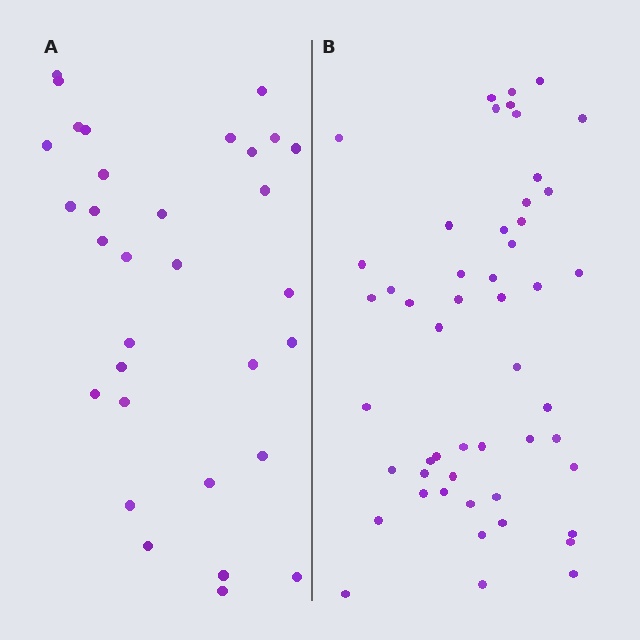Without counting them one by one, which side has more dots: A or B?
Region B (the right region) has more dots.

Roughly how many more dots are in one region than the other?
Region B has approximately 20 more dots than region A.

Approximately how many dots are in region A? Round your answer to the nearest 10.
About 30 dots. (The exact count is 32, which rounds to 30.)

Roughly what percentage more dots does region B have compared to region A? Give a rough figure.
About 60% more.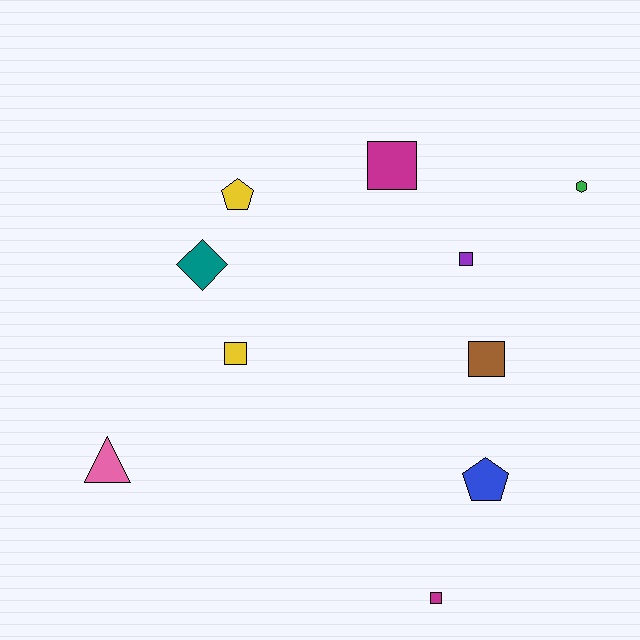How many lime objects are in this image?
There are no lime objects.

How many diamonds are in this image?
There is 1 diamond.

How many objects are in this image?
There are 10 objects.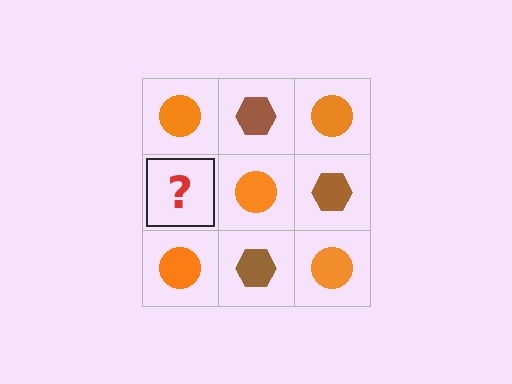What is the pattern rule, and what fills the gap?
The rule is that it alternates orange circle and brown hexagon in a checkerboard pattern. The gap should be filled with a brown hexagon.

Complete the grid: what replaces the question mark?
The question mark should be replaced with a brown hexagon.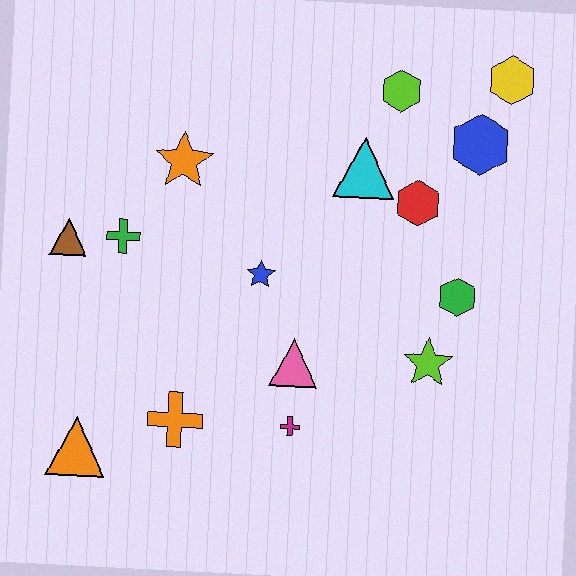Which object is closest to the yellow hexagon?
The blue hexagon is closest to the yellow hexagon.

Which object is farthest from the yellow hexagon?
The orange triangle is farthest from the yellow hexagon.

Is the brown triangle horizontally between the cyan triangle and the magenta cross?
No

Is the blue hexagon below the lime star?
No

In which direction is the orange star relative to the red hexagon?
The orange star is to the left of the red hexagon.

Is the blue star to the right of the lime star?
No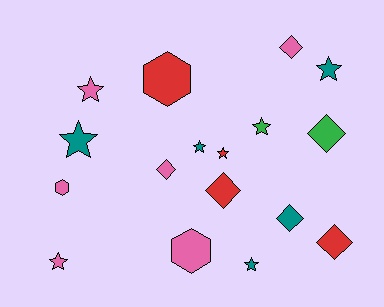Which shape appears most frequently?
Star, with 8 objects.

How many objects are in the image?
There are 17 objects.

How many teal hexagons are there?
There are no teal hexagons.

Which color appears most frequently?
Pink, with 6 objects.